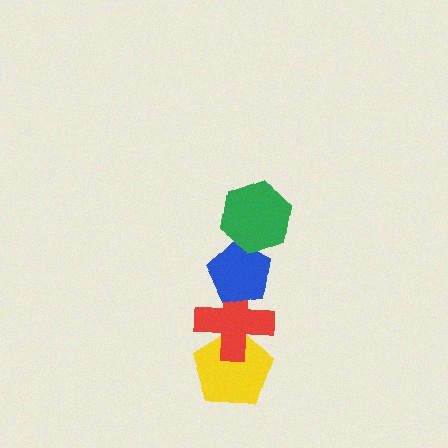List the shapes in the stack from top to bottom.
From top to bottom: the green hexagon, the blue pentagon, the red cross, the yellow pentagon.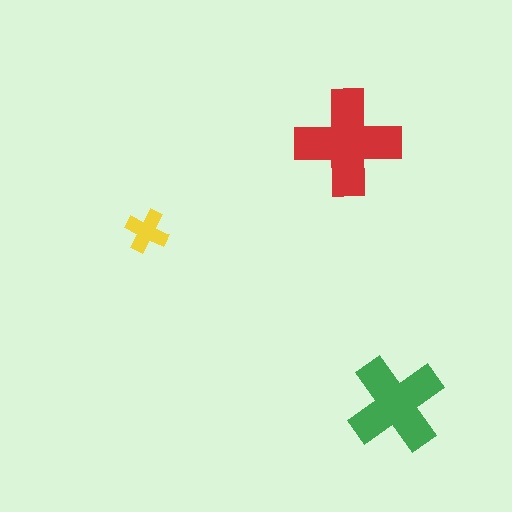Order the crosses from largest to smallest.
the red one, the green one, the yellow one.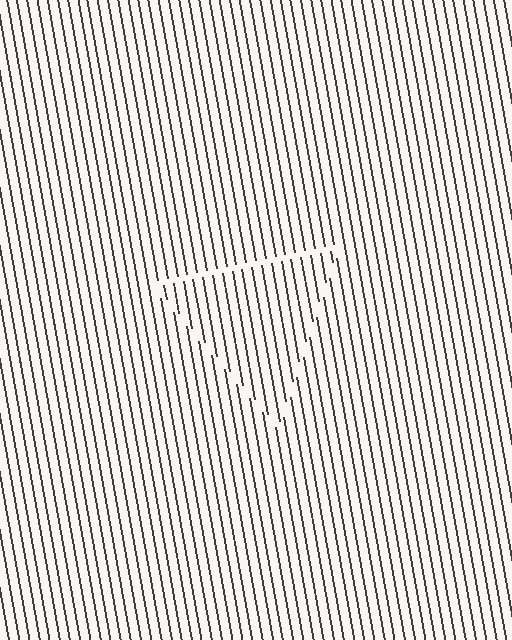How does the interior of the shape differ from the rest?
The interior of the shape contains the same grating, shifted by half a period — the contour is defined by the phase discontinuity where line-ends from the inner and outer gratings abut.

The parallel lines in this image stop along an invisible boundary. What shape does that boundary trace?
An illusory triangle. The interior of the shape contains the same grating, shifted by half a period — the contour is defined by the phase discontinuity where line-ends from the inner and outer gratings abut.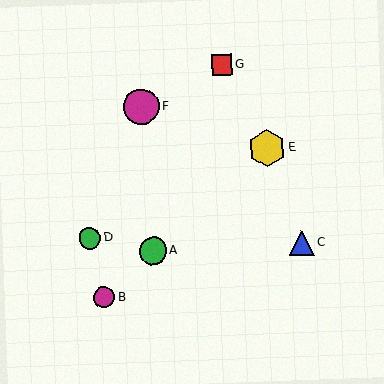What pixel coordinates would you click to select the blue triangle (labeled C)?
Click at (302, 243) to select the blue triangle C.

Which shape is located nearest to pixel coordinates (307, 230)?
The blue triangle (labeled C) at (302, 243) is nearest to that location.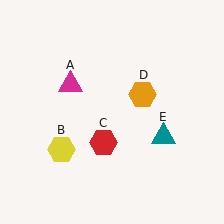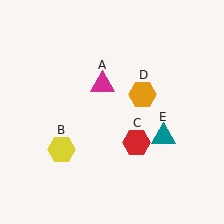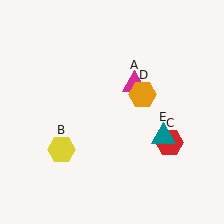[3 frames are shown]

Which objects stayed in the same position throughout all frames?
Yellow hexagon (object B) and orange hexagon (object D) and teal triangle (object E) remained stationary.